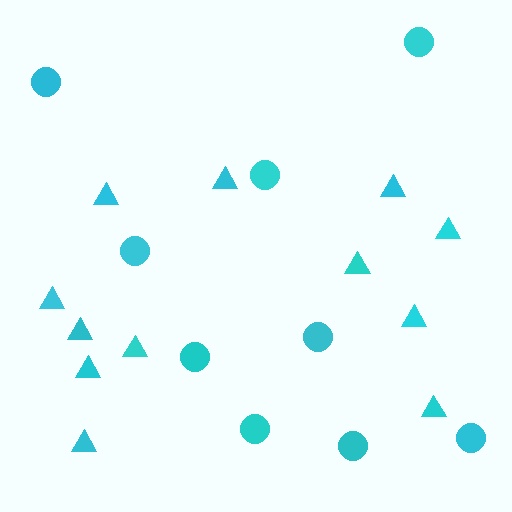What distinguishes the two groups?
There are 2 groups: one group of triangles (12) and one group of circles (9).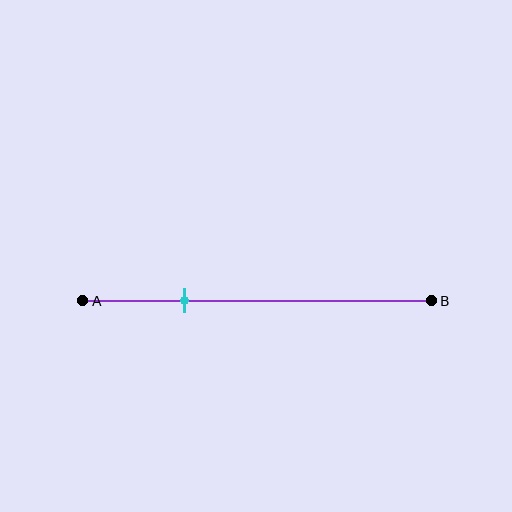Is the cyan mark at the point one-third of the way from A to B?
No, the mark is at about 30% from A, not at the 33% one-third point.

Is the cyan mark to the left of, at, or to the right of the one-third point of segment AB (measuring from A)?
The cyan mark is to the left of the one-third point of segment AB.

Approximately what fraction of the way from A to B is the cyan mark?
The cyan mark is approximately 30% of the way from A to B.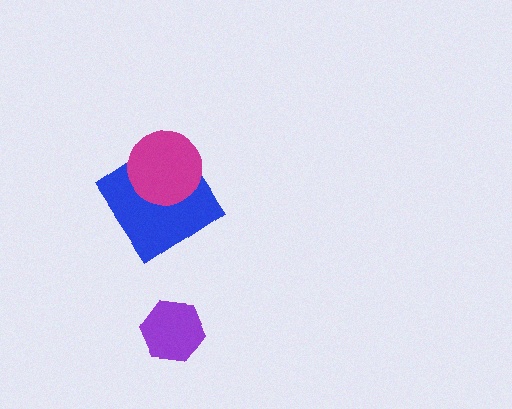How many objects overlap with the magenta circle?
1 object overlaps with the magenta circle.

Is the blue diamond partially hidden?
Yes, it is partially covered by another shape.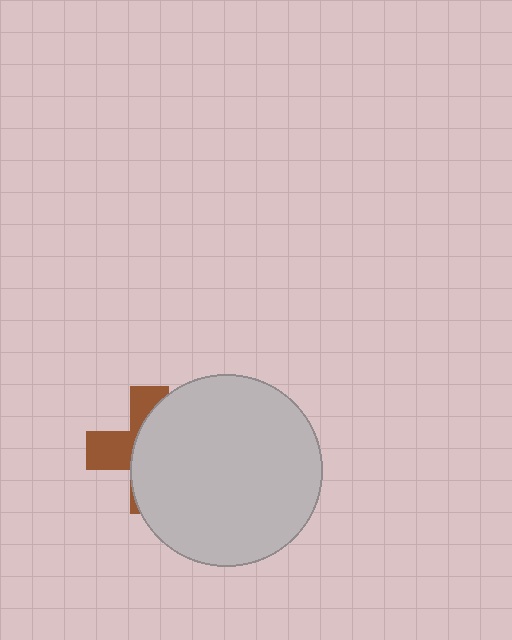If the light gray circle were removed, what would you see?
You would see the complete brown cross.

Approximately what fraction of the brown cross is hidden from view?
Roughly 64% of the brown cross is hidden behind the light gray circle.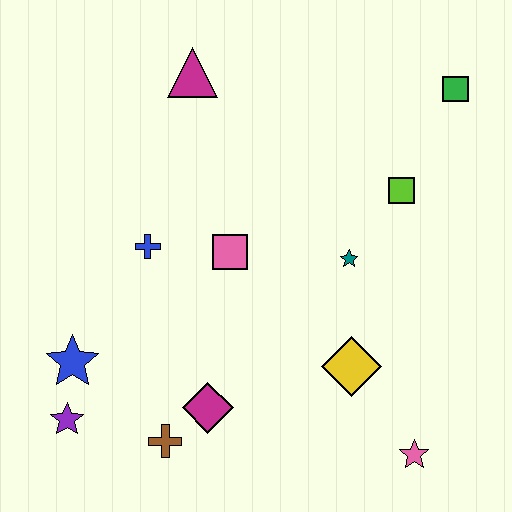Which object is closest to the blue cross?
The pink square is closest to the blue cross.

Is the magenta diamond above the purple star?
Yes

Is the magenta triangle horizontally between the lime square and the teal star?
No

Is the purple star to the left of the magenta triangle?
Yes